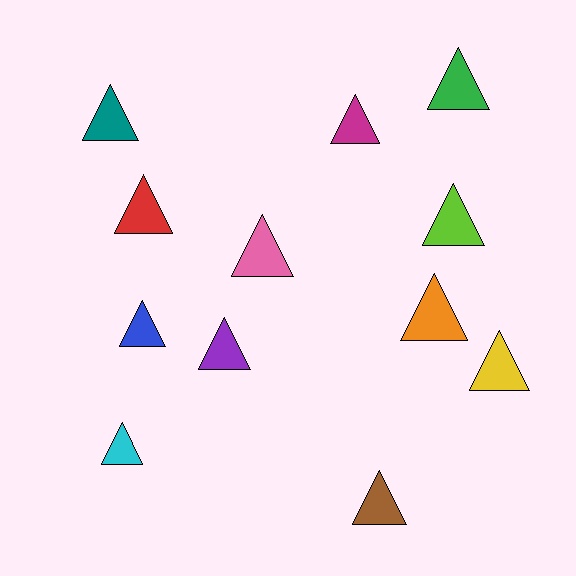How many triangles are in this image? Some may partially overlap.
There are 12 triangles.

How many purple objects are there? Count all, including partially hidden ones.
There is 1 purple object.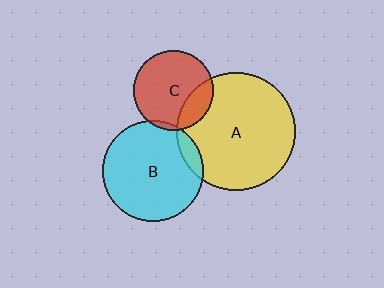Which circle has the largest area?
Circle A (yellow).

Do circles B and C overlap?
Yes.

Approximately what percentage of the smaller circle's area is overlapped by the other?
Approximately 5%.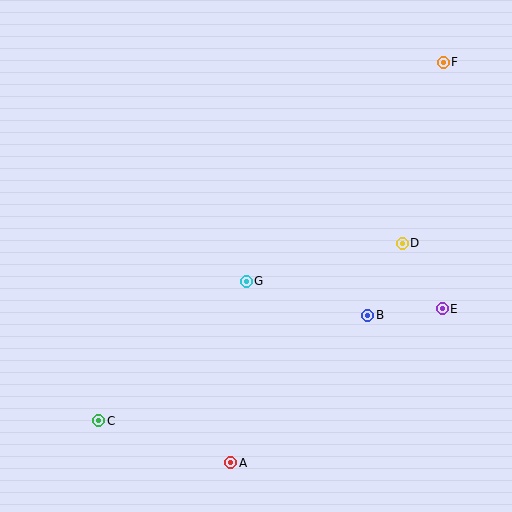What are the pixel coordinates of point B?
Point B is at (368, 315).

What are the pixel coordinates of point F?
Point F is at (443, 62).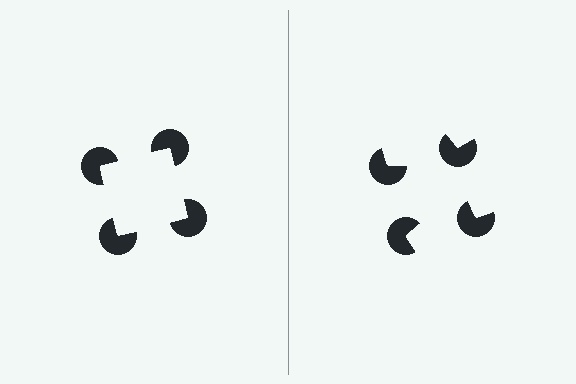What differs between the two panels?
The pac-man discs are positioned identically on both sides; only the wedge orientations differ. On the left they align to a square; on the right they are misaligned.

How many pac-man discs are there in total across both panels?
8 — 4 on each side.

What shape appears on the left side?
An illusory square.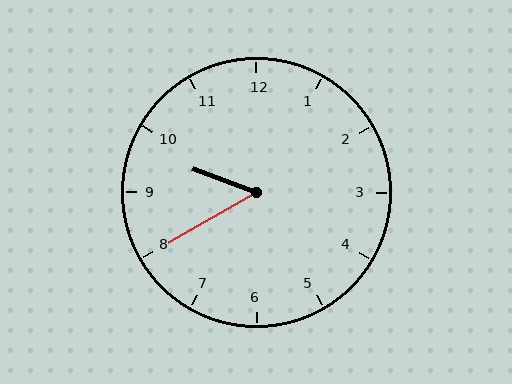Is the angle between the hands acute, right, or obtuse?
It is acute.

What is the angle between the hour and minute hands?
Approximately 50 degrees.